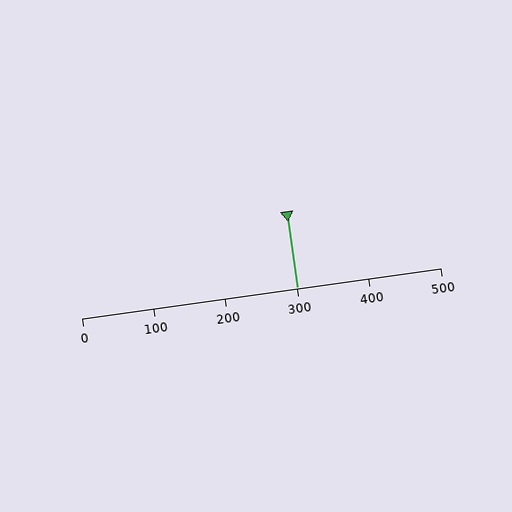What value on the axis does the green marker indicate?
The marker indicates approximately 300.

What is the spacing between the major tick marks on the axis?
The major ticks are spaced 100 apart.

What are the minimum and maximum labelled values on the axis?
The axis runs from 0 to 500.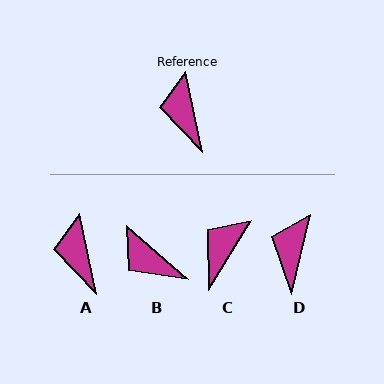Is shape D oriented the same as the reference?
No, it is off by about 26 degrees.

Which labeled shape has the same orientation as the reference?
A.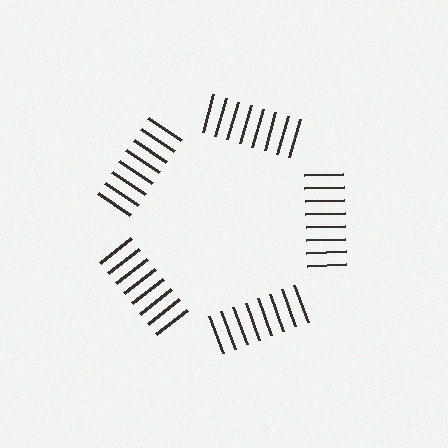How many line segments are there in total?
40 — 8 along each of the 5 edges.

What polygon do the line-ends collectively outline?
An illusory pentagon — the line segments terminate on its edges but no continuous stroke is drawn.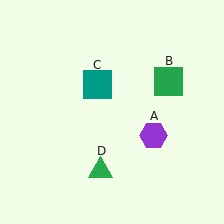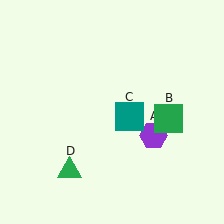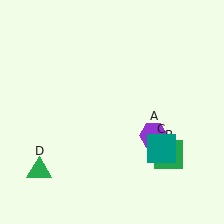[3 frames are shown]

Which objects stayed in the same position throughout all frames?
Purple hexagon (object A) remained stationary.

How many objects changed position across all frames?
3 objects changed position: green square (object B), teal square (object C), green triangle (object D).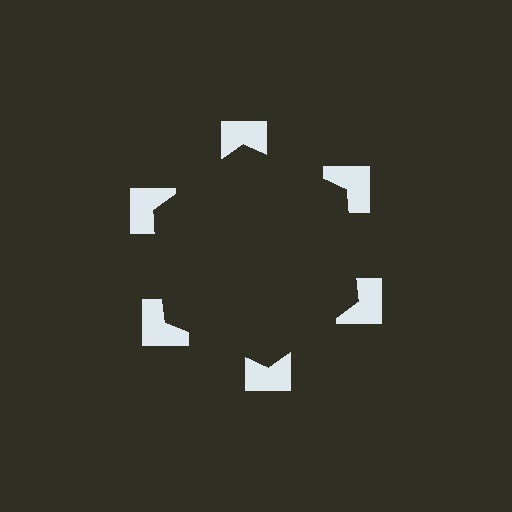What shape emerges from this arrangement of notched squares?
An illusory hexagon — its edges are inferred from the aligned wedge cuts in the notched squares, not physically drawn.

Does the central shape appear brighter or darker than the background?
It typically appears slightly darker than the background, even though no actual brightness change is drawn.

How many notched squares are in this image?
There are 6 — one at each vertex of the illusory hexagon.